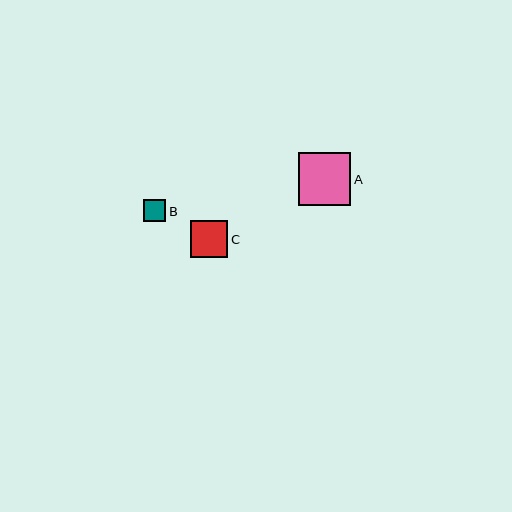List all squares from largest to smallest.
From largest to smallest: A, C, B.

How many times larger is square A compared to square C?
Square A is approximately 1.4 times the size of square C.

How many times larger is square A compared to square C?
Square A is approximately 1.4 times the size of square C.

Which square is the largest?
Square A is the largest with a size of approximately 53 pixels.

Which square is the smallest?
Square B is the smallest with a size of approximately 22 pixels.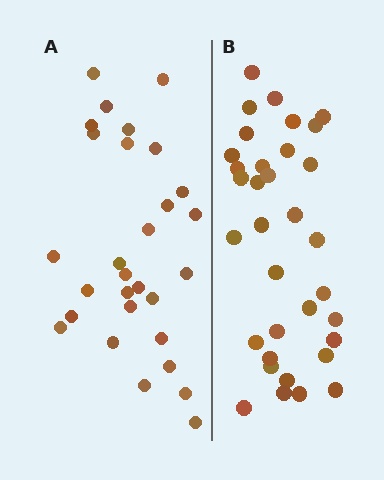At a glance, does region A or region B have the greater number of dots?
Region B (the right region) has more dots.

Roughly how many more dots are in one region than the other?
Region B has about 5 more dots than region A.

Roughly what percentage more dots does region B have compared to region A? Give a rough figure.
About 15% more.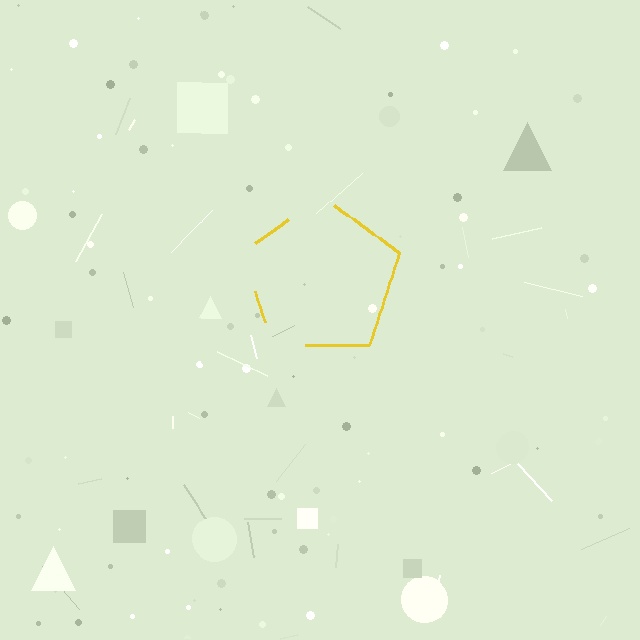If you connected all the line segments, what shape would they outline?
They would outline a pentagon.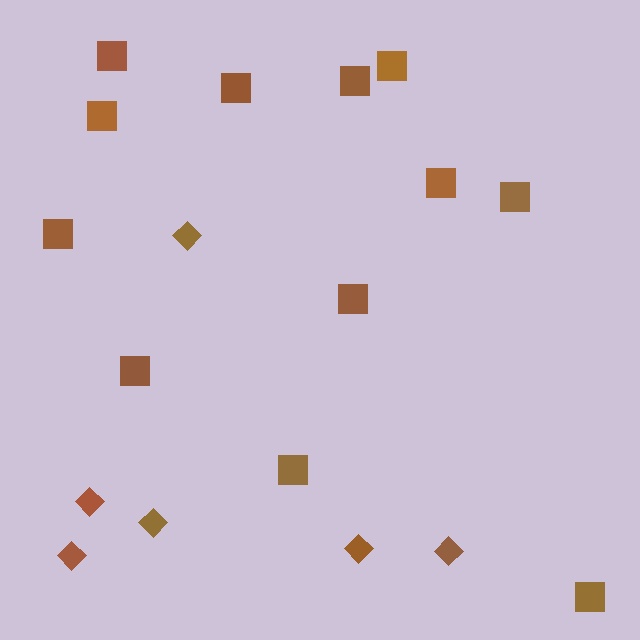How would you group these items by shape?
There are 2 groups: one group of diamonds (6) and one group of squares (12).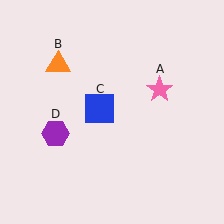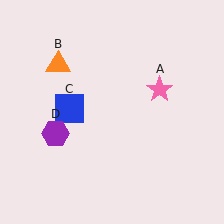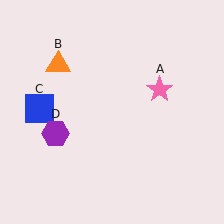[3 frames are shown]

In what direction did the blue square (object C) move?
The blue square (object C) moved left.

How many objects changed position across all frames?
1 object changed position: blue square (object C).